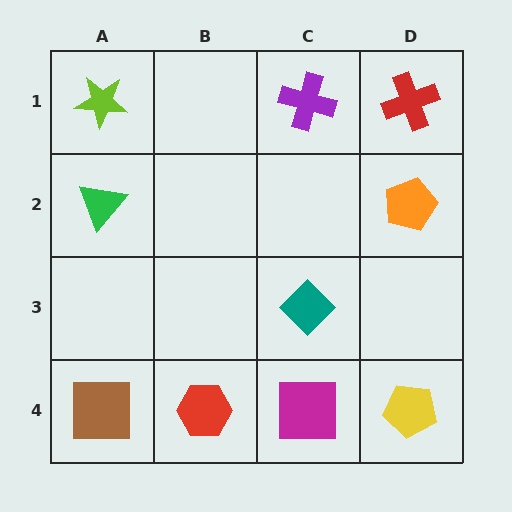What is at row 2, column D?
An orange pentagon.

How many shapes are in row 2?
2 shapes.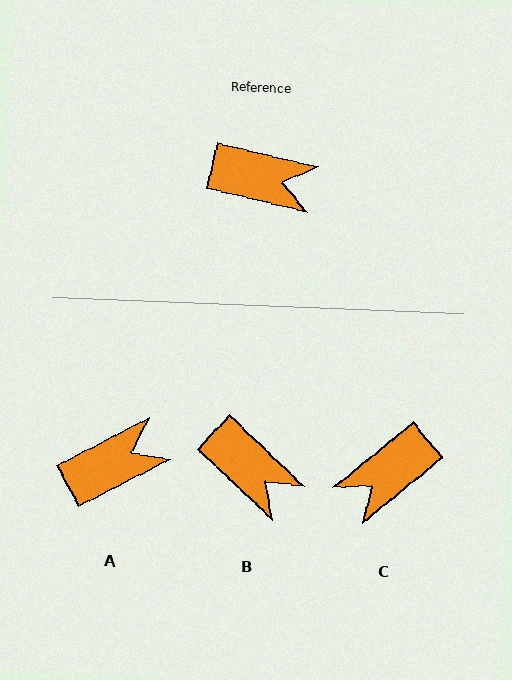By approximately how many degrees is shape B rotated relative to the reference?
Approximately 30 degrees clockwise.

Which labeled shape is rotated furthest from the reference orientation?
C, about 127 degrees away.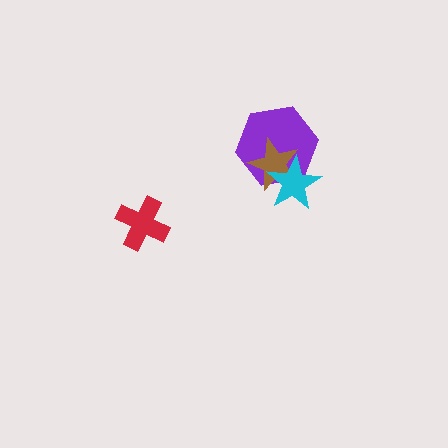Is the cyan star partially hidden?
No, no other shape covers it.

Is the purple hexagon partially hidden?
Yes, it is partially covered by another shape.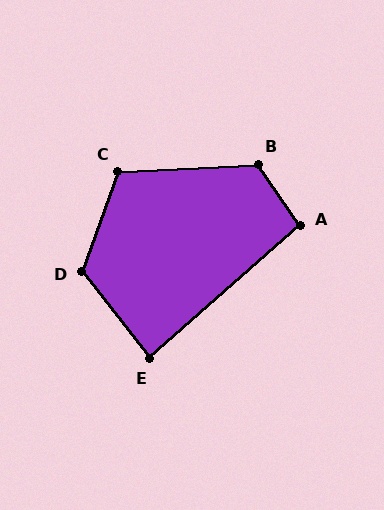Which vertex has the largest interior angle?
B, at approximately 122 degrees.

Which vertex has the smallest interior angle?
E, at approximately 87 degrees.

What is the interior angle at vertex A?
Approximately 97 degrees (obtuse).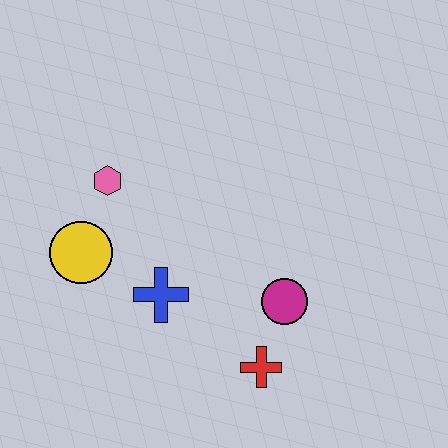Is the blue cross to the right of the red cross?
No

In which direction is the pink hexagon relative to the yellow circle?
The pink hexagon is above the yellow circle.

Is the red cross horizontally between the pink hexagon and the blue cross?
No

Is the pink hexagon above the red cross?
Yes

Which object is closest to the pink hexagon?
The yellow circle is closest to the pink hexagon.